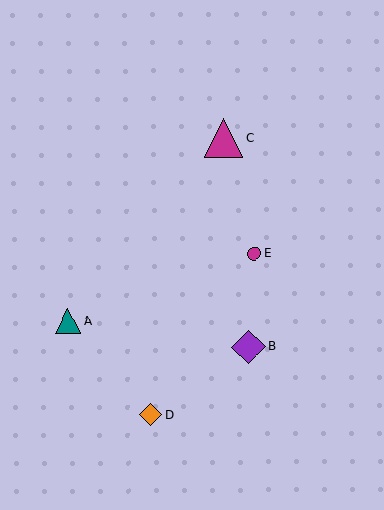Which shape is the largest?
The magenta triangle (labeled C) is the largest.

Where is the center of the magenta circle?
The center of the magenta circle is at (254, 253).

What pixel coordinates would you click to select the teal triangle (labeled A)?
Click at (68, 321) to select the teal triangle A.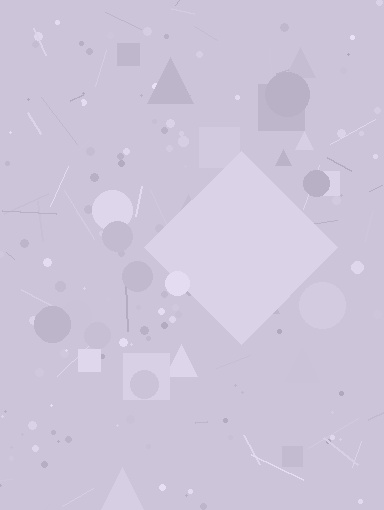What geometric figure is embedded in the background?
A diamond is embedded in the background.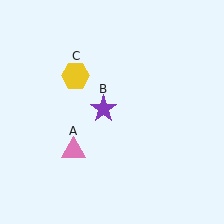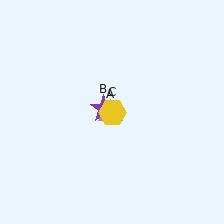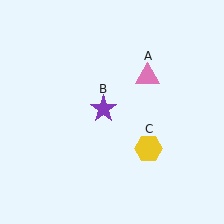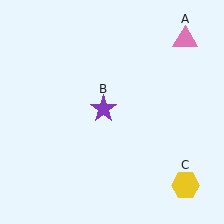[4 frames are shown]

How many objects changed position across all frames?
2 objects changed position: pink triangle (object A), yellow hexagon (object C).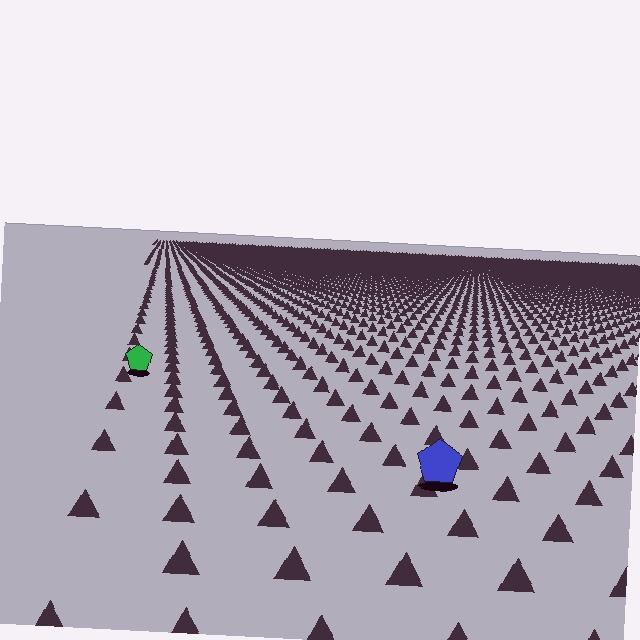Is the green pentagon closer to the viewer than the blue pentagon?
No. The blue pentagon is closer — you can tell from the texture gradient: the ground texture is coarser near it.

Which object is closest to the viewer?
The blue pentagon is closest. The texture marks near it are larger and more spread out.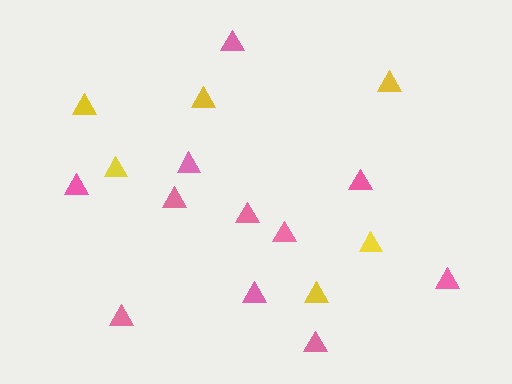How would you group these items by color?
There are 2 groups: one group of yellow triangles (6) and one group of pink triangles (11).